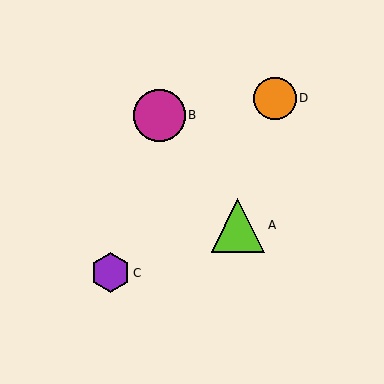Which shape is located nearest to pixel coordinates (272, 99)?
The orange circle (labeled D) at (275, 98) is nearest to that location.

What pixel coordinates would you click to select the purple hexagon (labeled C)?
Click at (111, 273) to select the purple hexagon C.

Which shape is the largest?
The lime triangle (labeled A) is the largest.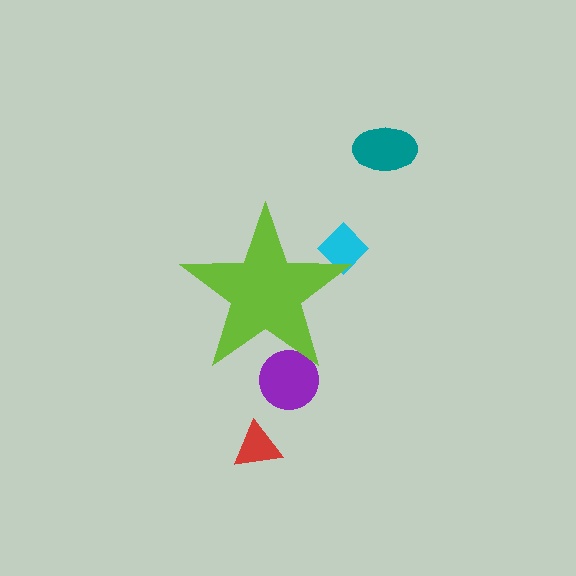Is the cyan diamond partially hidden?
Yes, the cyan diamond is partially hidden behind the lime star.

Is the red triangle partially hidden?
No, the red triangle is fully visible.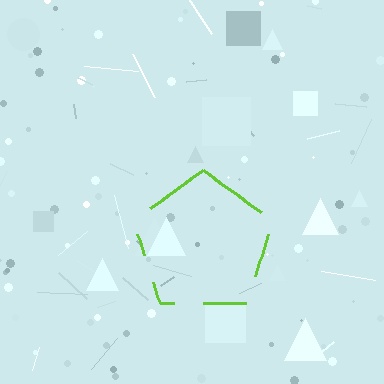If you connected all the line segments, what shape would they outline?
They would outline a pentagon.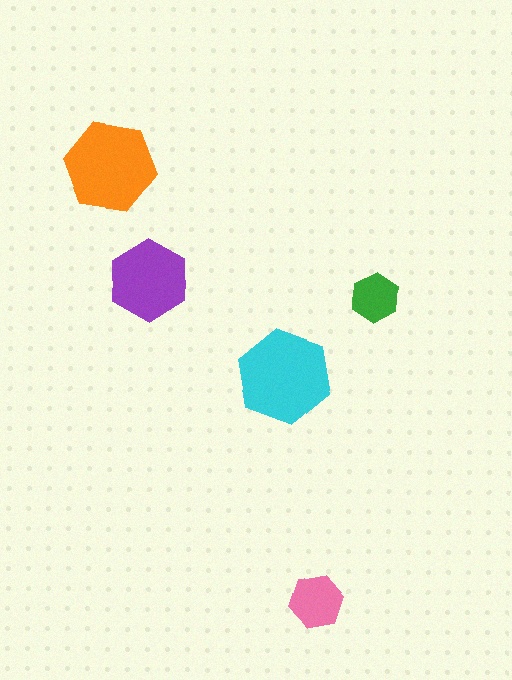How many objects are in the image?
There are 5 objects in the image.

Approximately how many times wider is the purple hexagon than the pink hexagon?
About 1.5 times wider.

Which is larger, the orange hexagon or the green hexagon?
The orange one.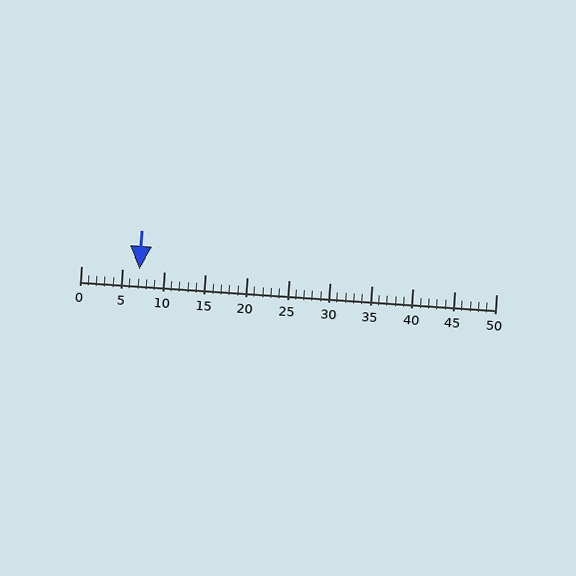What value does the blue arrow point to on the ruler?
The blue arrow points to approximately 7.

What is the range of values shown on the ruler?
The ruler shows values from 0 to 50.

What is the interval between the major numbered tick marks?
The major tick marks are spaced 5 units apart.